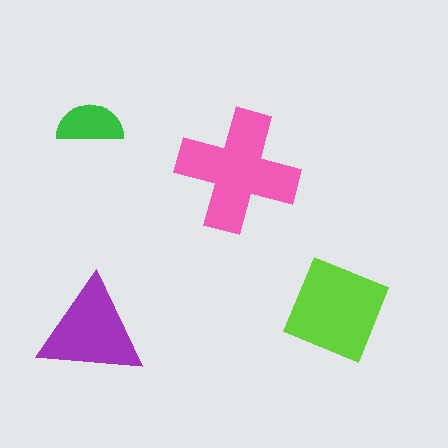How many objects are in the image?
There are 4 objects in the image.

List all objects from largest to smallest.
The pink cross, the lime diamond, the purple triangle, the green semicircle.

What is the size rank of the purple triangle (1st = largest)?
3rd.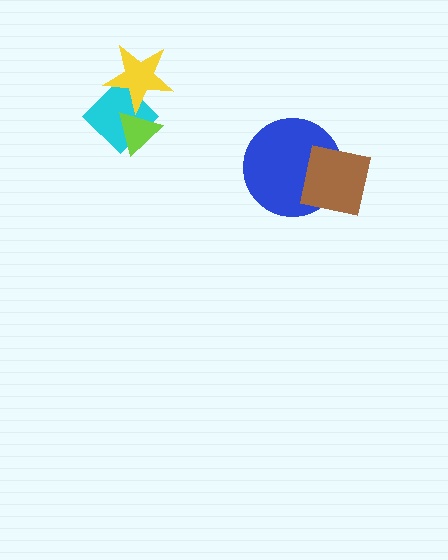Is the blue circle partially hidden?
Yes, it is partially covered by another shape.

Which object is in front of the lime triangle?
The yellow star is in front of the lime triangle.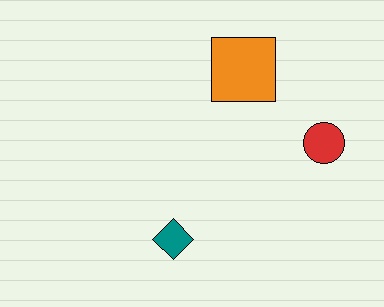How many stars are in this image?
There are no stars.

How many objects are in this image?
There are 3 objects.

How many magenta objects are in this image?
There are no magenta objects.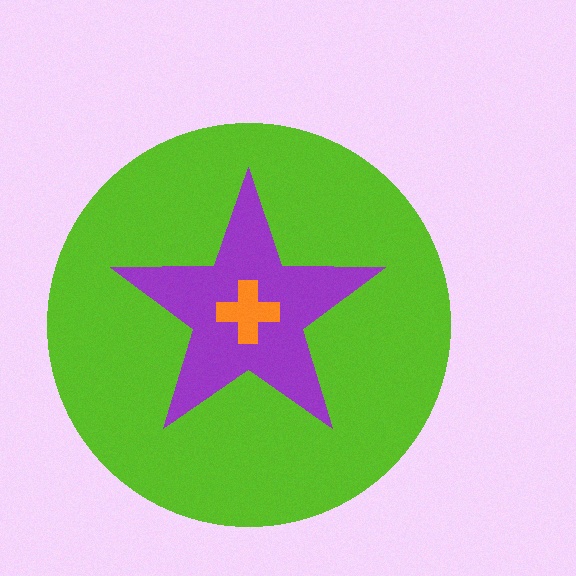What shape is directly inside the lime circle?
The purple star.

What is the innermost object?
The orange cross.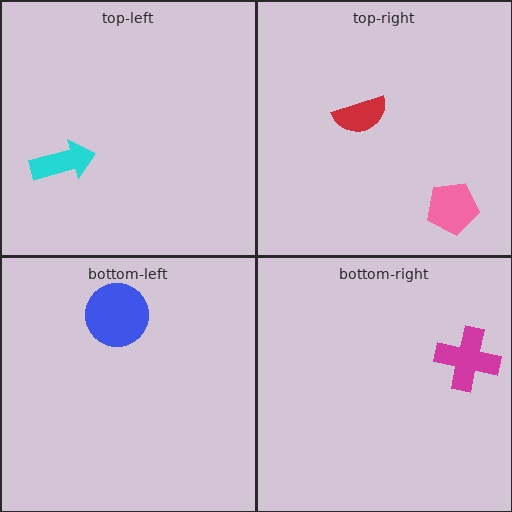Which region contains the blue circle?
The bottom-left region.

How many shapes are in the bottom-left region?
1.